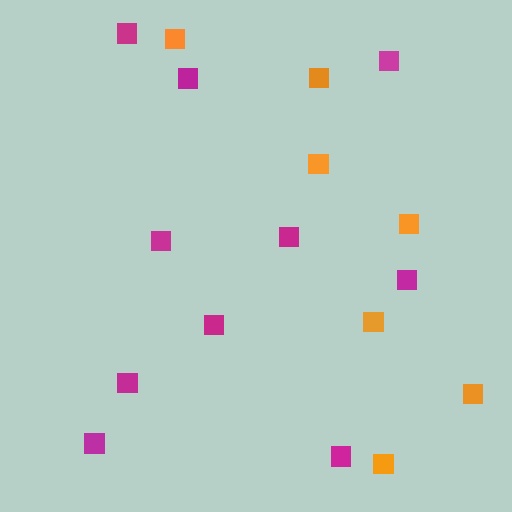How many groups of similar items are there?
There are 2 groups: one group of magenta squares (10) and one group of orange squares (7).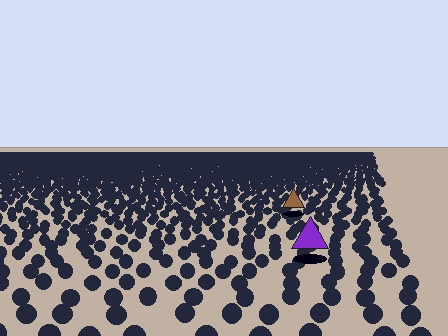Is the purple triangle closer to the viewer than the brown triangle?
Yes. The purple triangle is closer — you can tell from the texture gradient: the ground texture is coarser near it.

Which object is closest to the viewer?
The purple triangle is closest. The texture marks near it are larger and more spread out.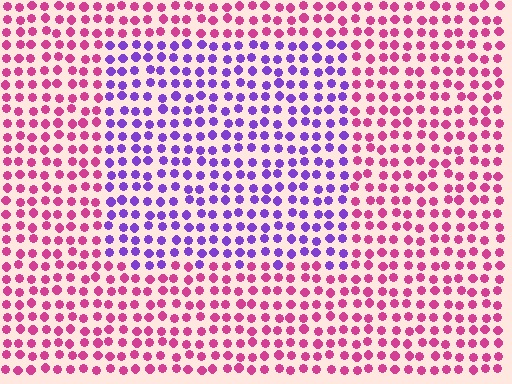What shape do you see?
I see a rectangle.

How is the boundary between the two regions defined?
The boundary is defined purely by a slight shift in hue (about 58 degrees). Spacing, size, and orientation are identical on both sides.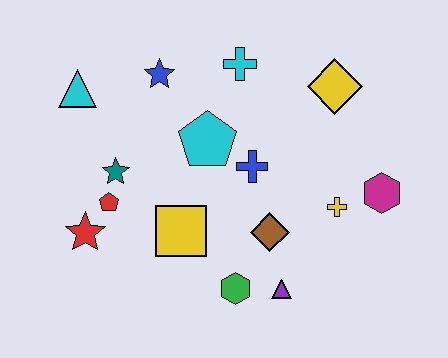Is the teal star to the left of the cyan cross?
Yes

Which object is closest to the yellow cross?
The magenta hexagon is closest to the yellow cross.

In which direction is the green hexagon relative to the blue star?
The green hexagon is below the blue star.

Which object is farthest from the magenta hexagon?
The cyan triangle is farthest from the magenta hexagon.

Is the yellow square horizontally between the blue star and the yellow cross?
Yes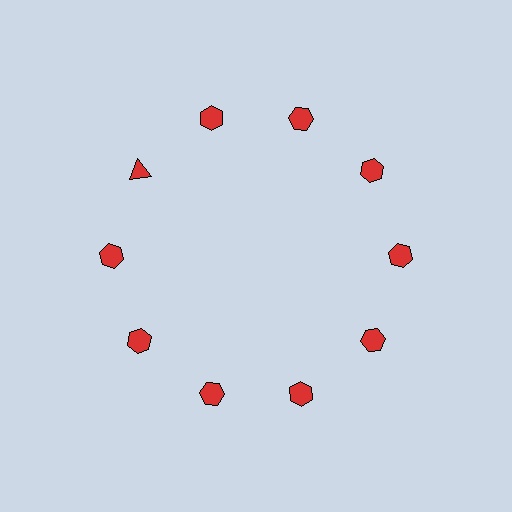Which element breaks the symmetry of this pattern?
The red triangle at roughly the 10 o'clock position breaks the symmetry. All other shapes are red hexagons.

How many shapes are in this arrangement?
There are 10 shapes arranged in a ring pattern.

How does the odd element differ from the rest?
It has a different shape: triangle instead of hexagon.